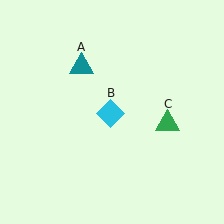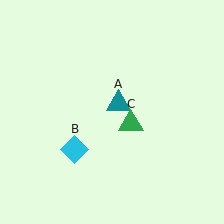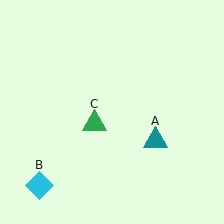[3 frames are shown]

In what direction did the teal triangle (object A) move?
The teal triangle (object A) moved down and to the right.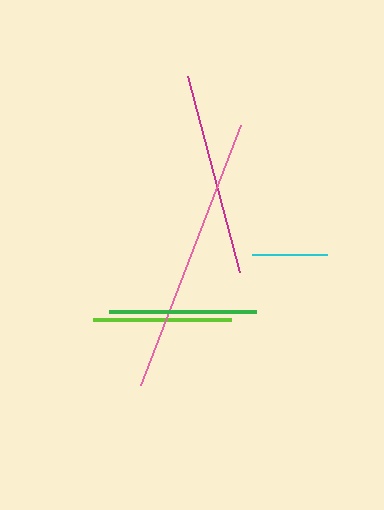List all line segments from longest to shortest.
From longest to shortest: pink, magenta, green, lime, cyan.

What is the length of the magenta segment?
The magenta segment is approximately 203 pixels long.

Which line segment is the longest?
The pink line is the longest at approximately 279 pixels.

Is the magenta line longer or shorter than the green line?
The magenta line is longer than the green line.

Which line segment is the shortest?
The cyan line is the shortest at approximately 75 pixels.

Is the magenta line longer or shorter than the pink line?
The pink line is longer than the magenta line.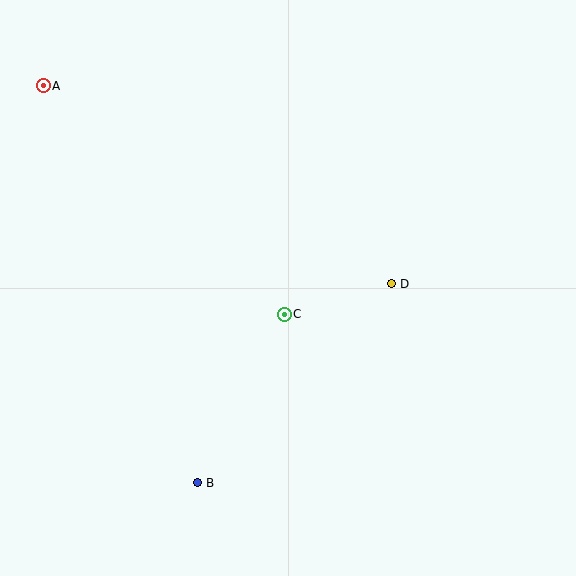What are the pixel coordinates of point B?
Point B is at (197, 483).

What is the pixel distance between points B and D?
The distance between B and D is 277 pixels.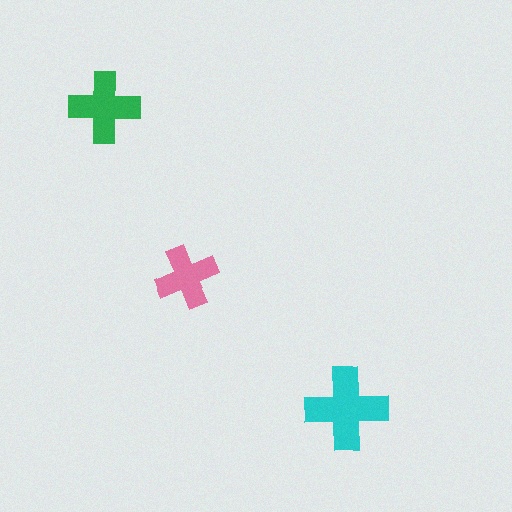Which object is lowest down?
The cyan cross is bottommost.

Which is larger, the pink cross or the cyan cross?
The cyan one.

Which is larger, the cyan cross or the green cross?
The cyan one.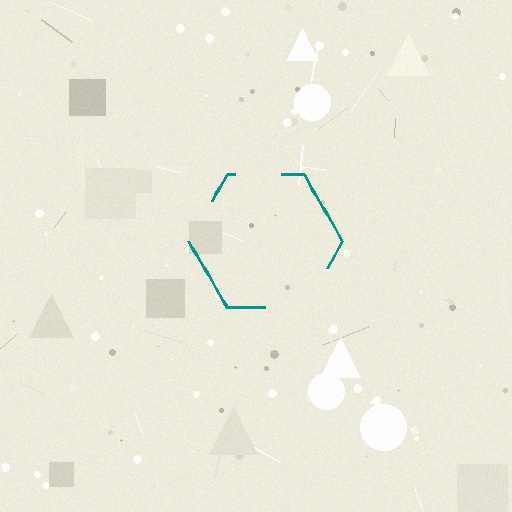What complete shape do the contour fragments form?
The contour fragments form a hexagon.